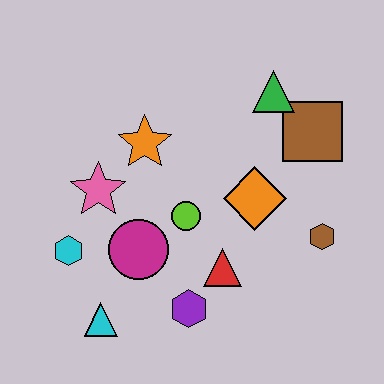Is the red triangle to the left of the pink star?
No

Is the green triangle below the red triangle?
No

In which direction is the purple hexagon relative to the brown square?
The purple hexagon is below the brown square.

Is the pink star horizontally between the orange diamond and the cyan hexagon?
Yes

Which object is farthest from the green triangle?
The cyan triangle is farthest from the green triangle.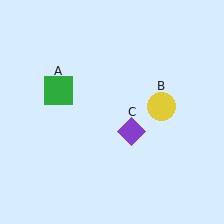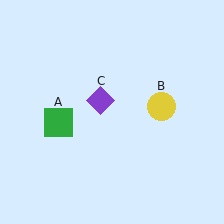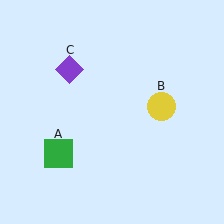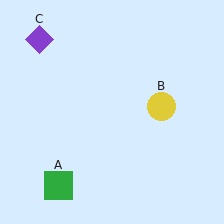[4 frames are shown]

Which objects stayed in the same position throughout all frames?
Yellow circle (object B) remained stationary.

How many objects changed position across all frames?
2 objects changed position: green square (object A), purple diamond (object C).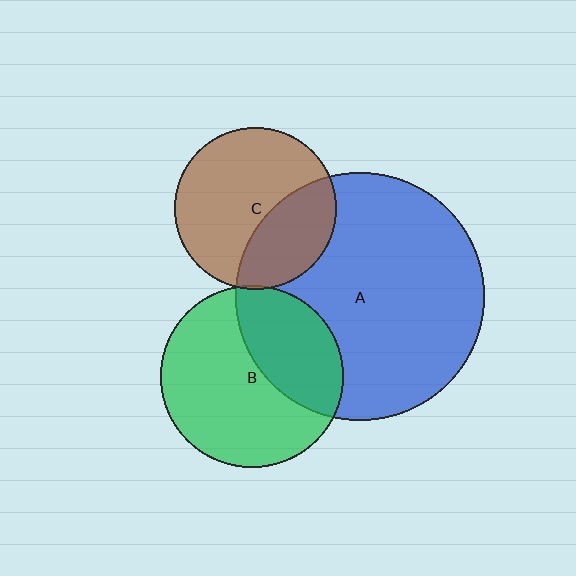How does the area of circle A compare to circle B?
Approximately 1.9 times.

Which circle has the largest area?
Circle A (blue).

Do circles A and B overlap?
Yes.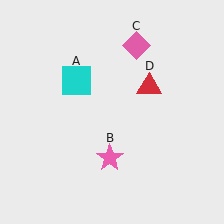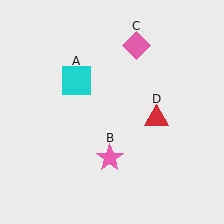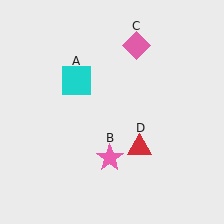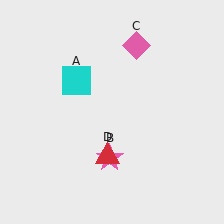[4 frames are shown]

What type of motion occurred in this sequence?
The red triangle (object D) rotated clockwise around the center of the scene.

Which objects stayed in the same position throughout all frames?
Cyan square (object A) and pink star (object B) and pink diamond (object C) remained stationary.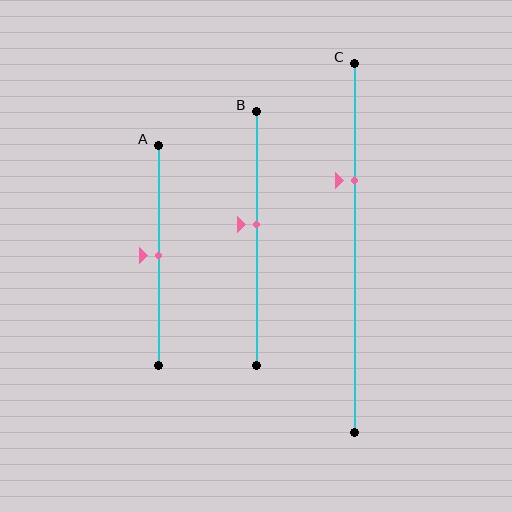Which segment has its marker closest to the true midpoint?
Segment A has its marker closest to the true midpoint.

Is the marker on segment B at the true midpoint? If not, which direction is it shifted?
No, the marker on segment B is shifted upward by about 6% of the segment length.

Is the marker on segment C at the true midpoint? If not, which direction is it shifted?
No, the marker on segment C is shifted upward by about 18% of the segment length.